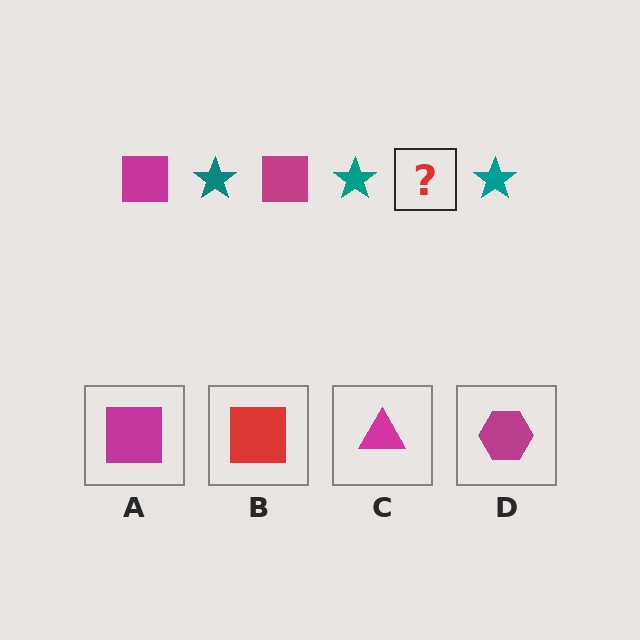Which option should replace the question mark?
Option A.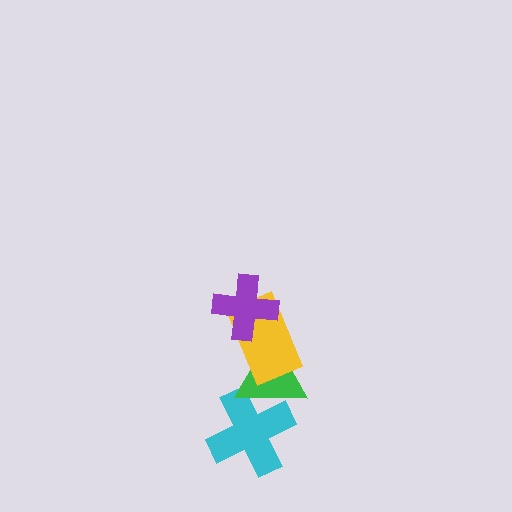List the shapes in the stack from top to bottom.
From top to bottom: the purple cross, the yellow rectangle, the green triangle, the cyan cross.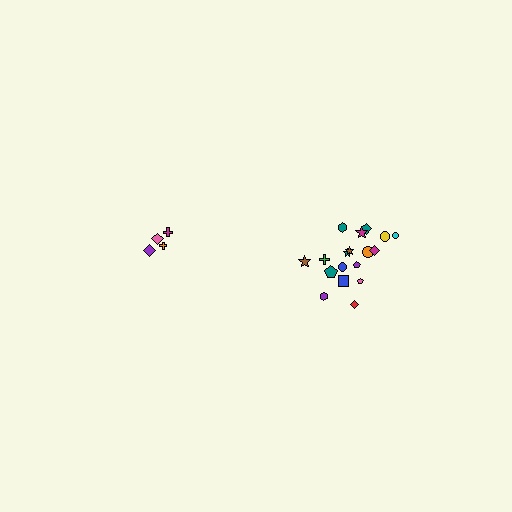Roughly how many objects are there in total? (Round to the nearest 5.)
Roughly 20 objects in total.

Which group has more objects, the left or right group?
The right group.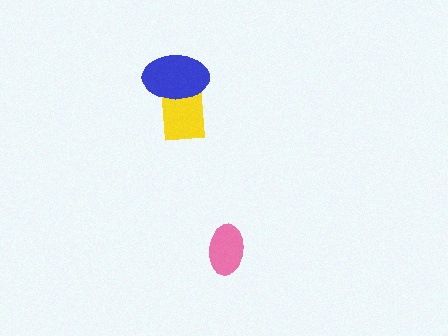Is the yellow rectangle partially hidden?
Yes, it is partially covered by another shape.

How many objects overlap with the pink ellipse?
0 objects overlap with the pink ellipse.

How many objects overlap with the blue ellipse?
1 object overlaps with the blue ellipse.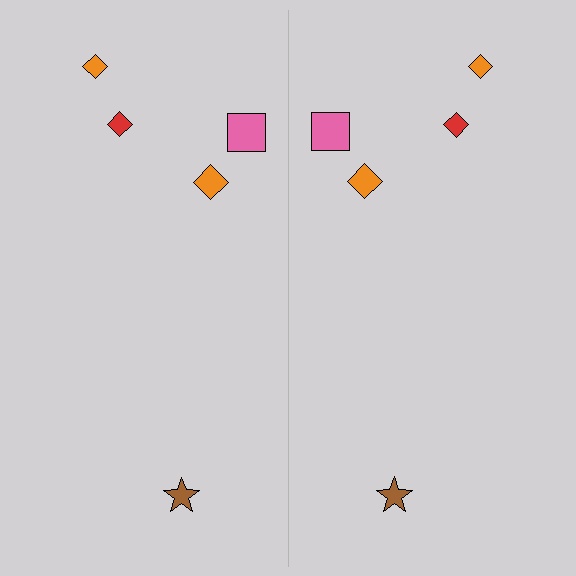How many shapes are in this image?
There are 10 shapes in this image.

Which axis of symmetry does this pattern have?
The pattern has a vertical axis of symmetry running through the center of the image.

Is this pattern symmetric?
Yes, this pattern has bilateral (reflection) symmetry.